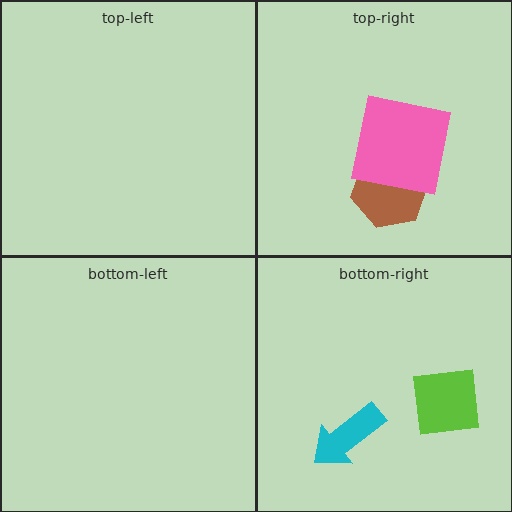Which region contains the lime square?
The bottom-right region.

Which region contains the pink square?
The top-right region.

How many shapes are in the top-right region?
2.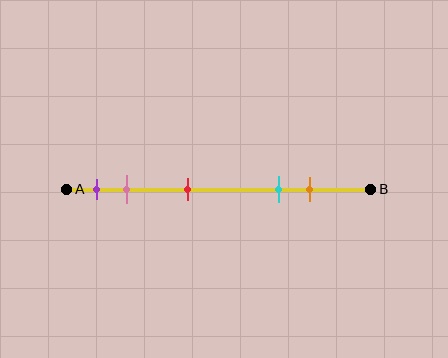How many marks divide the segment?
There are 5 marks dividing the segment.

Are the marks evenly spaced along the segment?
No, the marks are not evenly spaced.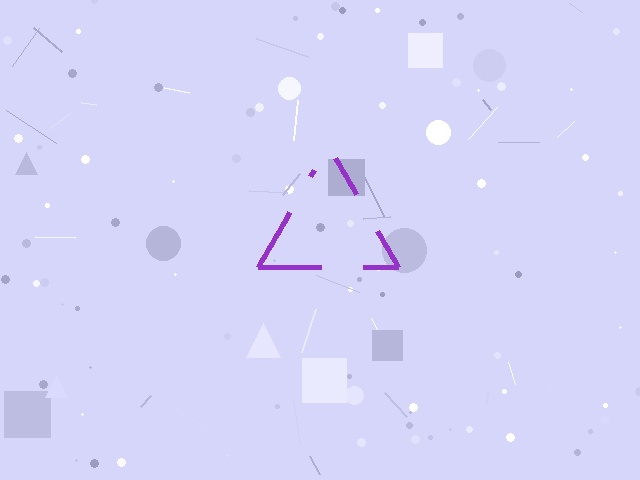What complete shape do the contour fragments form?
The contour fragments form a triangle.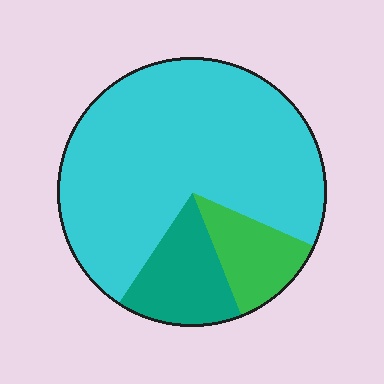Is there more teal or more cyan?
Cyan.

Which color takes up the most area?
Cyan, at roughly 75%.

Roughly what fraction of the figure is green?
Green takes up less than a quarter of the figure.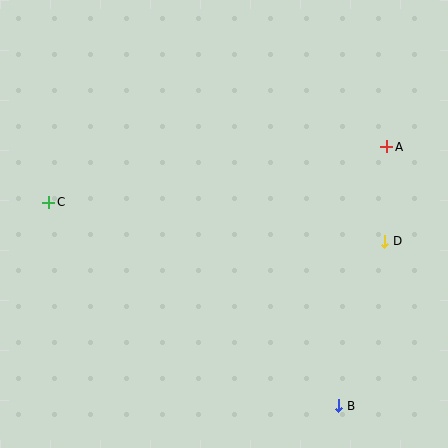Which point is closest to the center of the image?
Point D at (385, 241) is closest to the center.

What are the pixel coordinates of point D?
Point D is at (385, 241).